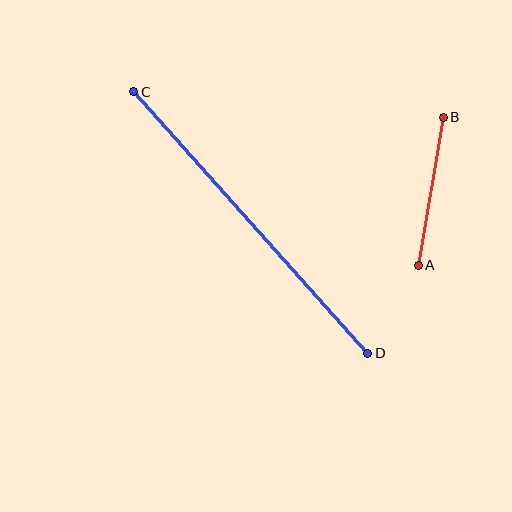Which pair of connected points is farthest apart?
Points C and D are farthest apart.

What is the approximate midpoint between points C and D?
The midpoint is at approximately (251, 222) pixels.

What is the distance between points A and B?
The distance is approximately 150 pixels.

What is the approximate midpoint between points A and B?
The midpoint is at approximately (431, 191) pixels.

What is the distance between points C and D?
The distance is approximately 351 pixels.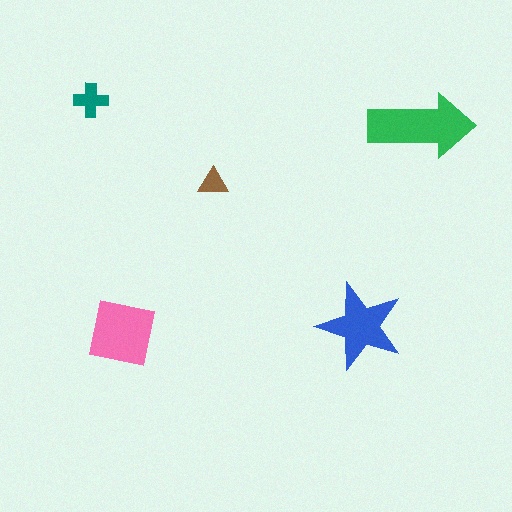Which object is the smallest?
The brown triangle.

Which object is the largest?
The green arrow.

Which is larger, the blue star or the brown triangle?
The blue star.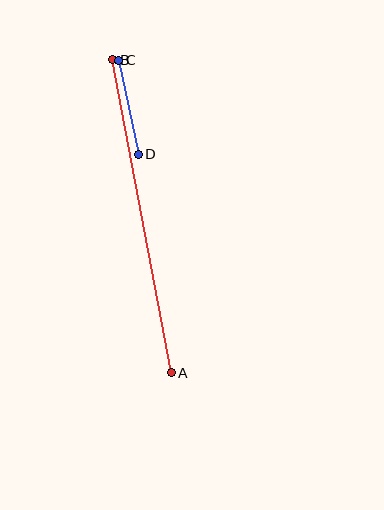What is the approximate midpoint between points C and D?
The midpoint is at approximately (128, 107) pixels.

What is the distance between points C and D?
The distance is approximately 96 pixels.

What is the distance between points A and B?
The distance is approximately 318 pixels.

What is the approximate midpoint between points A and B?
The midpoint is at approximately (142, 216) pixels.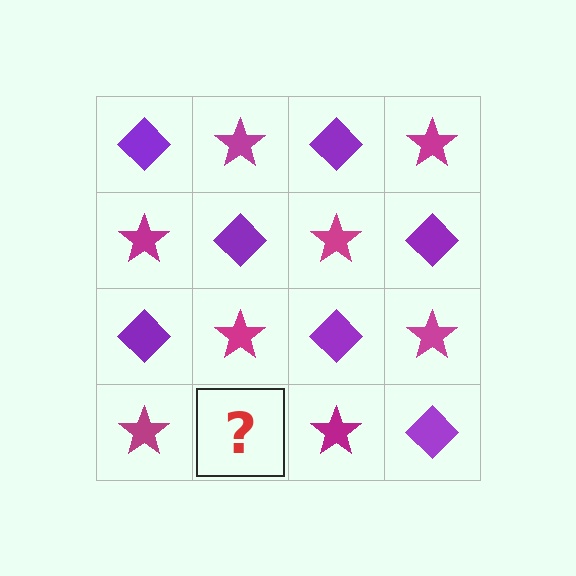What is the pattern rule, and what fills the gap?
The rule is that it alternates purple diamond and magenta star in a checkerboard pattern. The gap should be filled with a purple diamond.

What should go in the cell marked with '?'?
The missing cell should contain a purple diamond.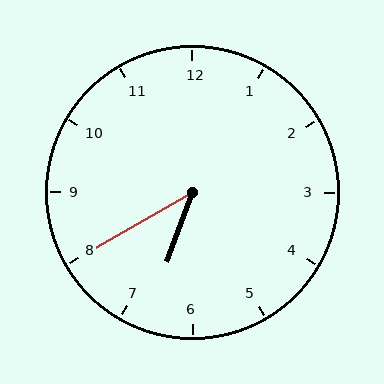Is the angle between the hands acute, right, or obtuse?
It is acute.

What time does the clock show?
6:40.